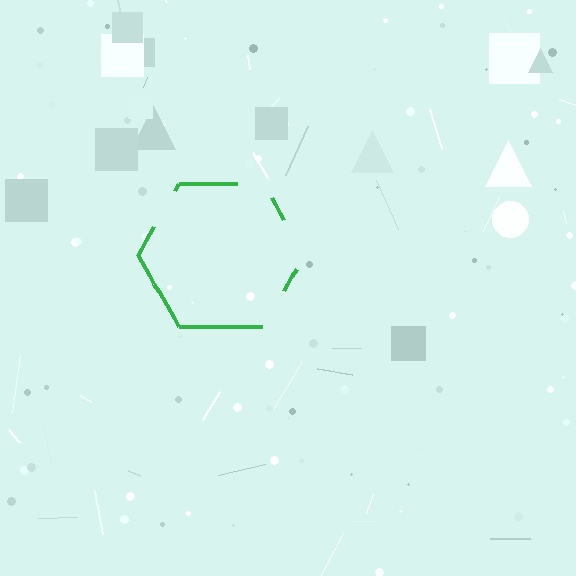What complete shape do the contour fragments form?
The contour fragments form a hexagon.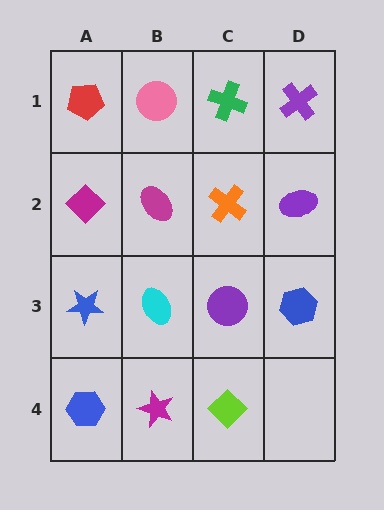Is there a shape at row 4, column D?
No, that cell is empty.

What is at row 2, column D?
A purple ellipse.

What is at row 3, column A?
A blue star.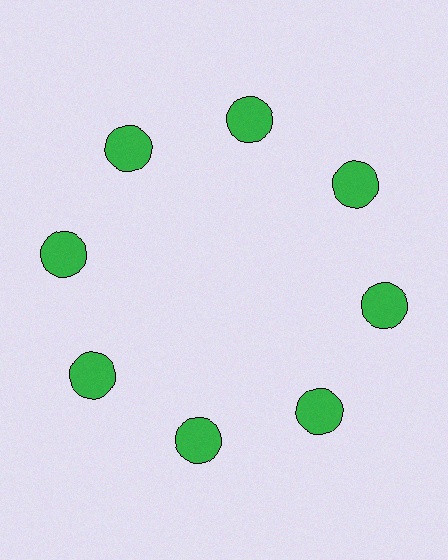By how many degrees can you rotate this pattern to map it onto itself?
The pattern maps onto itself every 45 degrees of rotation.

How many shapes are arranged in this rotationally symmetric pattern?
There are 8 shapes, arranged in 8 groups of 1.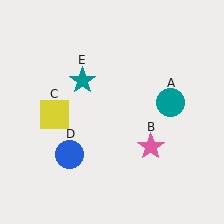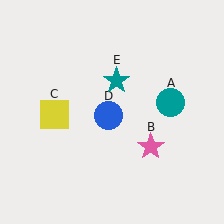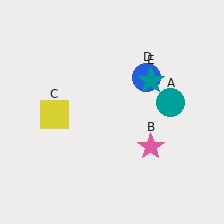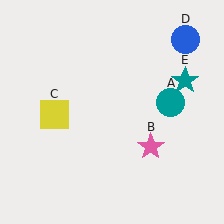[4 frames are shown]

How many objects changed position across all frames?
2 objects changed position: blue circle (object D), teal star (object E).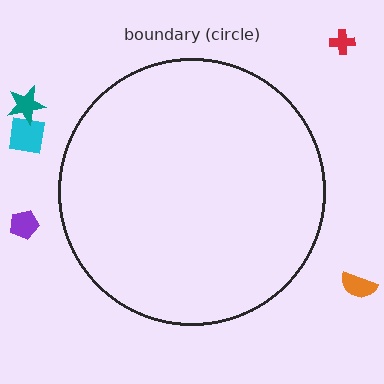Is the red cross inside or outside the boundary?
Outside.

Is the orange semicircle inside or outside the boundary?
Outside.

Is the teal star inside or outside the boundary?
Outside.